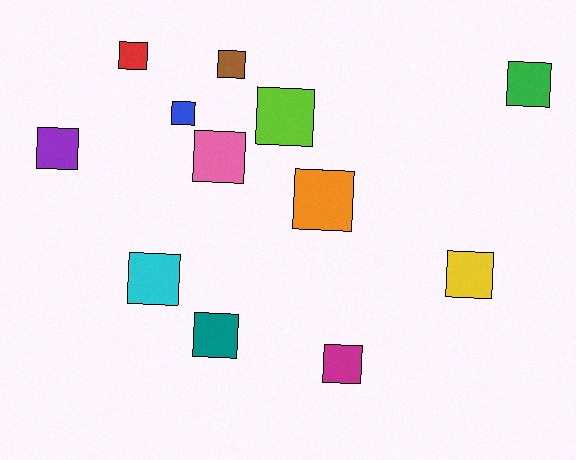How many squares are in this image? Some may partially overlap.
There are 12 squares.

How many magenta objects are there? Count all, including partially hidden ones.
There is 1 magenta object.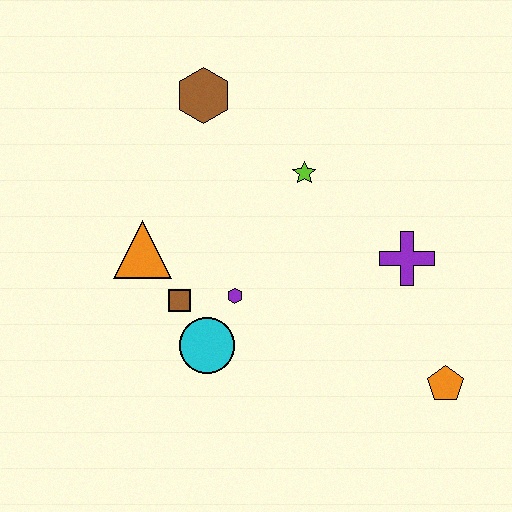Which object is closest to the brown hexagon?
The lime star is closest to the brown hexagon.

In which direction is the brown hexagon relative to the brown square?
The brown hexagon is above the brown square.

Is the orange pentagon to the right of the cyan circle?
Yes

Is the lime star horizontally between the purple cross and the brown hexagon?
Yes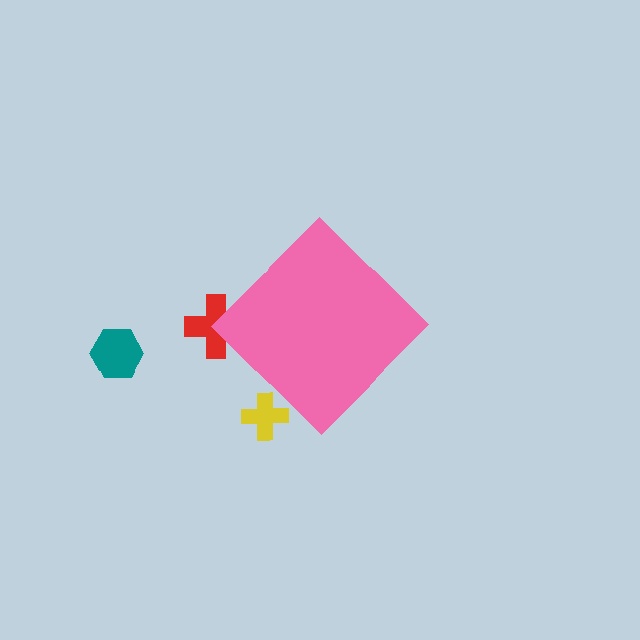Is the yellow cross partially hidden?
Yes, the yellow cross is partially hidden behind the pink diamond.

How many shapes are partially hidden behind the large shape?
2 shapes are partially hidden.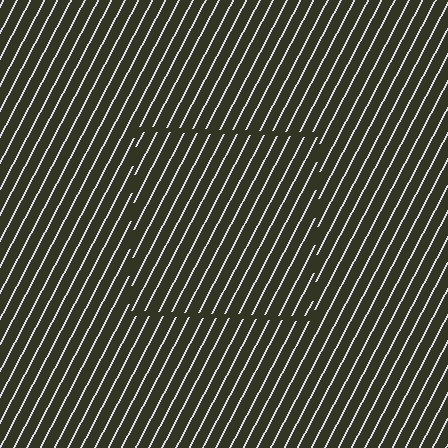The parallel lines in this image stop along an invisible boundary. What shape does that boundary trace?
An illusory square. The interior of the shape contains the same grating, shifted by half a period — the contour is defined by the phase discontinuity where line-ends from the inner and outer gratings abut.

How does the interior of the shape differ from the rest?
The interior of the shape contains the same grating, shifted by half a period — the contour is defined by the phase discontinuity where line-ends from the inner and outer gratings abut.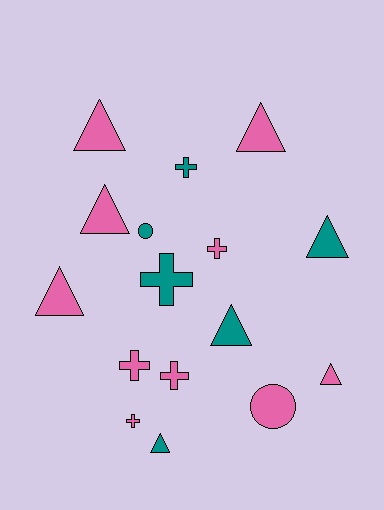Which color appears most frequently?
Pink, with 10 objects.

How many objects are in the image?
There are 16 objects.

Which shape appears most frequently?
Triangle, with 8 objects.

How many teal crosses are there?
There are 2 teal crosses.